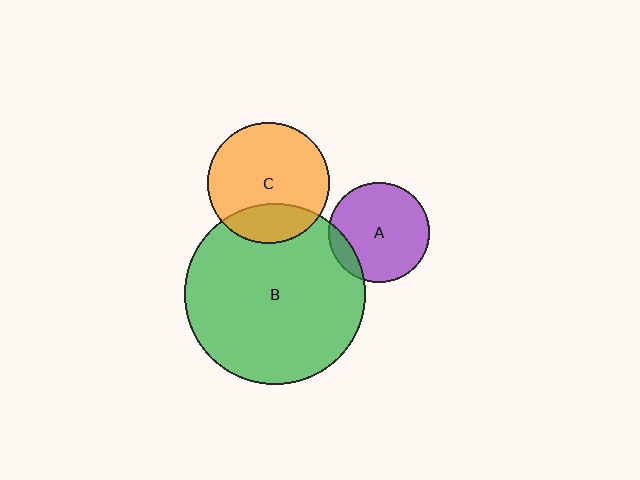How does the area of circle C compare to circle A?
Approximately 1.5 times.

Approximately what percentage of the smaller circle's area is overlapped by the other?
Approximately 10%.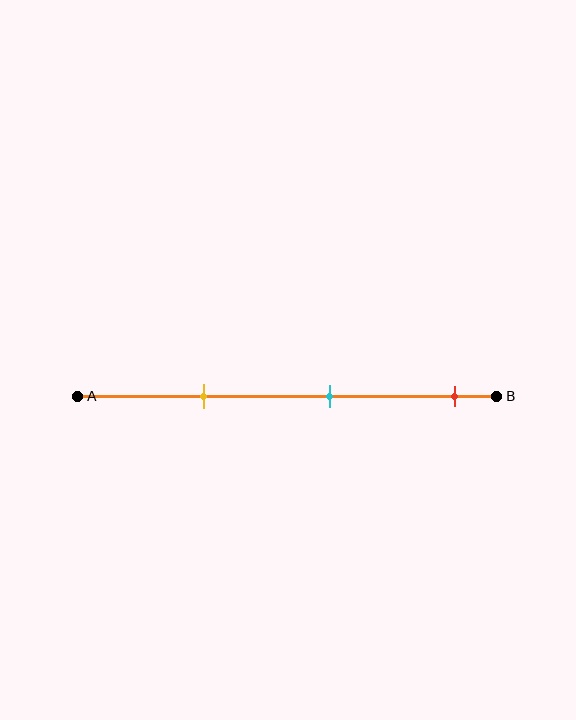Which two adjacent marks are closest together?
The yellow and cyan marks are the closest adjacent pair.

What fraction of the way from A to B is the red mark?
The red mark is approximately 90% (0.9) of the way from A to B.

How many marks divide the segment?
There are 3 marks dividing the segment.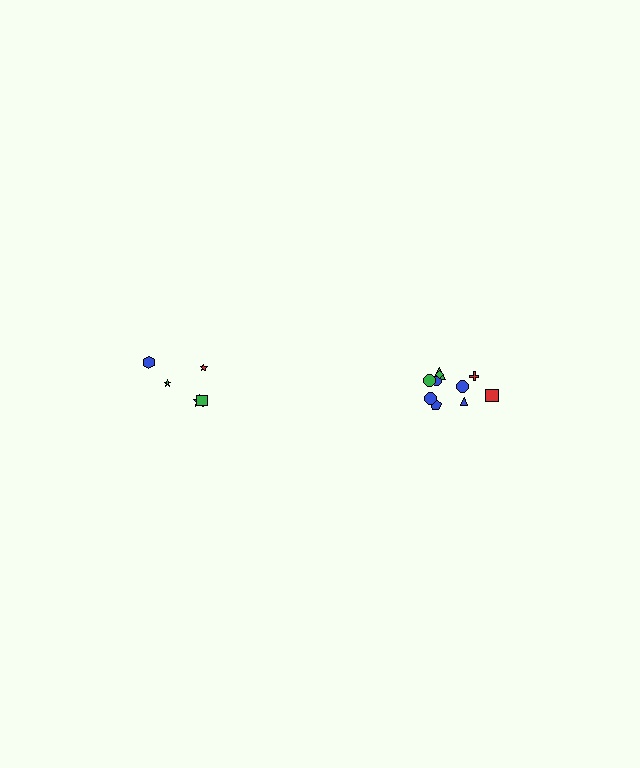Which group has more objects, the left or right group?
The right group.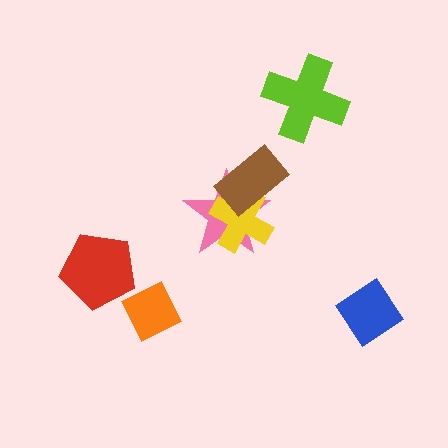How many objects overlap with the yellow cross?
2 objects overlap with the yellow cross.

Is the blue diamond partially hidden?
No, no other shape covers it.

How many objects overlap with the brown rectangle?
2 objects overlap with the brown rectangle.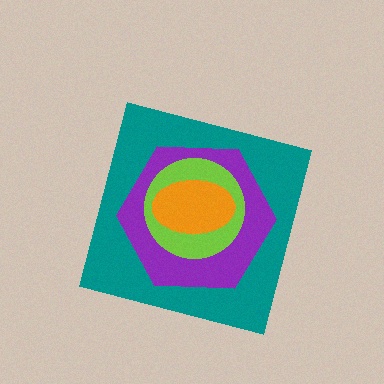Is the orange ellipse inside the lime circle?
Yes.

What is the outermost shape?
The teal square.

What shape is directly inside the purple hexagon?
The lime circle.